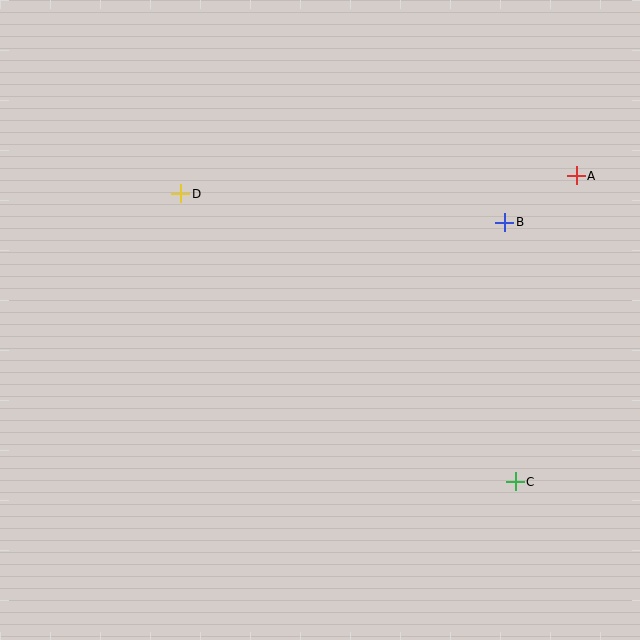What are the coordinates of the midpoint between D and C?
The midpoint between D and C is at (348, 338).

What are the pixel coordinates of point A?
Point A is at (576, 176).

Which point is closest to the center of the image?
Point D at (181, 194) is closest to the center.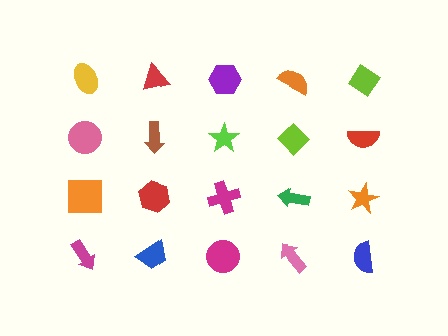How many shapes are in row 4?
5 shapes.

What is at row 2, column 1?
A pink circle.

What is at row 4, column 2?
A blue trapezoid.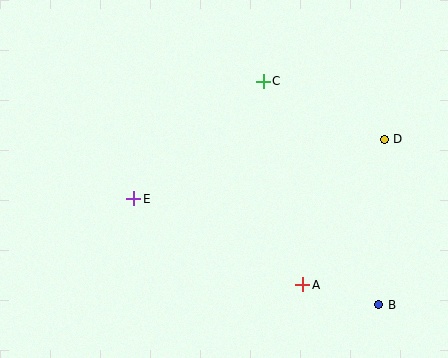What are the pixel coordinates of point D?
Point D is at (384, 139).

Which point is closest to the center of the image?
Point E at (134, 199) is closest to the center.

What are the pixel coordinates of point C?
Point C is at (263, 81).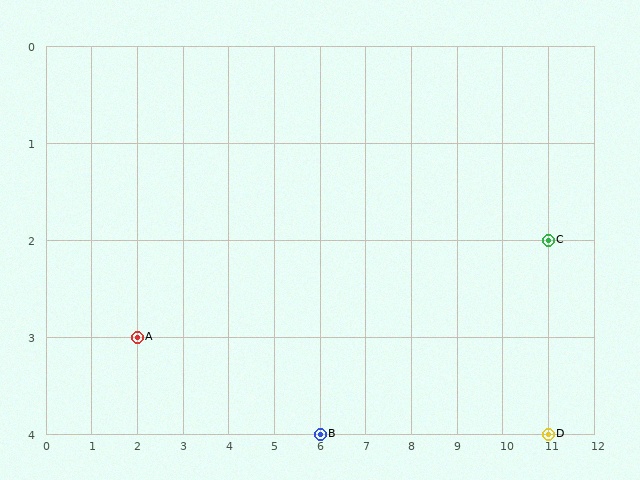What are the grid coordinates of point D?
Point D is at grid coordinates (11, 4).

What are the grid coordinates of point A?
Point A is at grid coordinates (2, 3).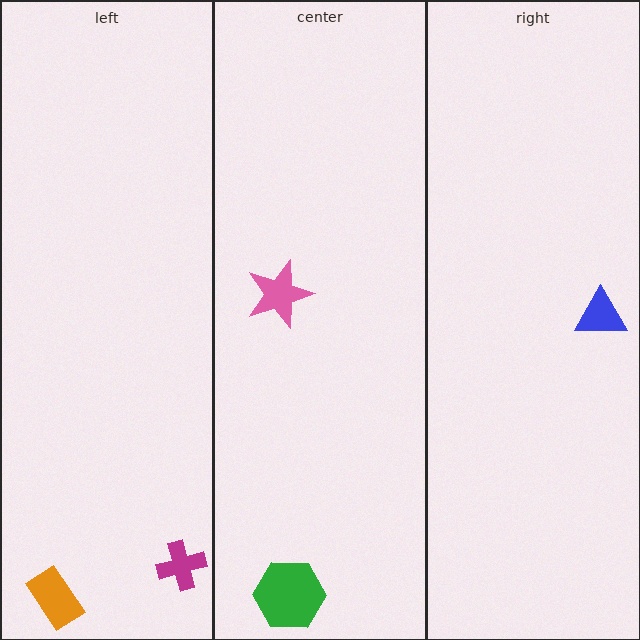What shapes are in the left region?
The magenta cross, the orange rectangle.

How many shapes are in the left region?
2.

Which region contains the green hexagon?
The center region.